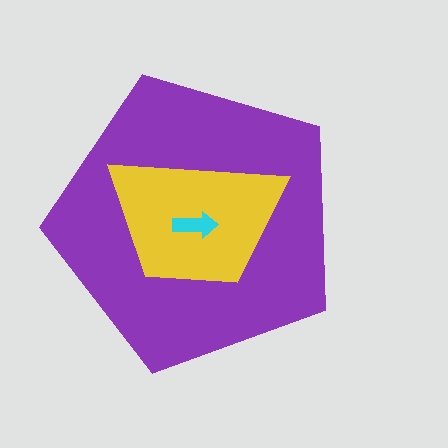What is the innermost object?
The cyan arrow.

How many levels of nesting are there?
3.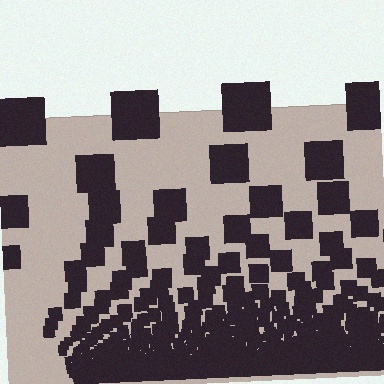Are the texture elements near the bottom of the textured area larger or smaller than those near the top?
Smaller. The gradient is inverted — elements near the bottom are smaller and denser.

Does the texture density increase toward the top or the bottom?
Density increases toward the bottom.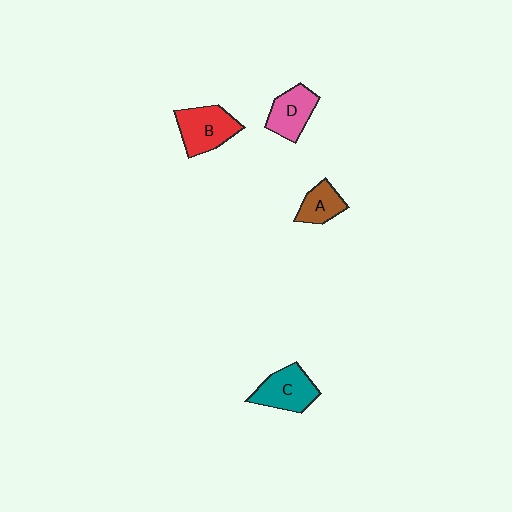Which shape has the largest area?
Shape B (red).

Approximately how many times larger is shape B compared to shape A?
Approximately 1.6 times.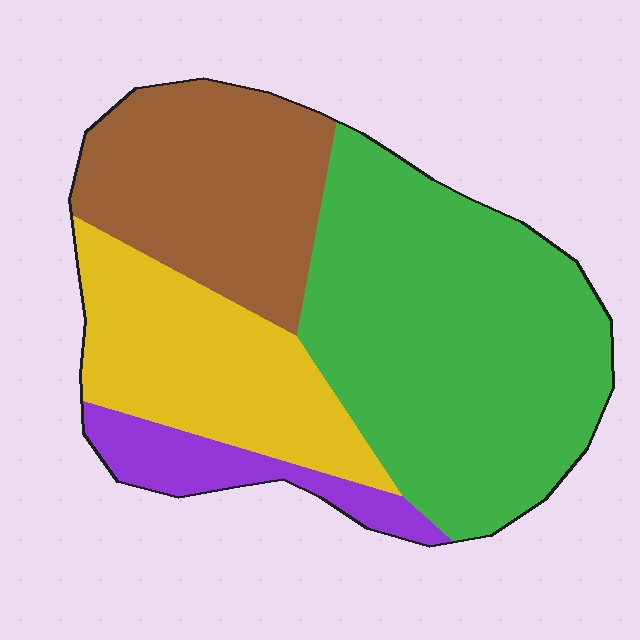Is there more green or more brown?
Green.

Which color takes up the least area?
Purple, at roughly 10%.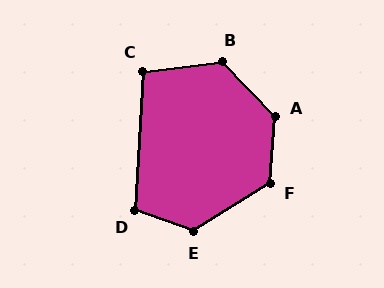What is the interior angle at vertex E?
Approximately 128 degrees (obtuse).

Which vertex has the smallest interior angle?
C, at approximately 100 degrees.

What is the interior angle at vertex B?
Approximately 127 degrees (obtuse).